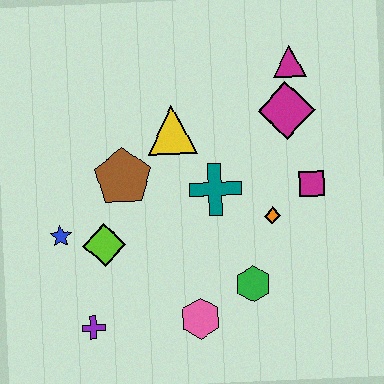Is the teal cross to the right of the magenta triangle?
No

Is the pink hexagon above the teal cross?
No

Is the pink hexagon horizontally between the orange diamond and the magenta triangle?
No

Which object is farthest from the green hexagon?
The magenta triangle is farthest from the green hexagon.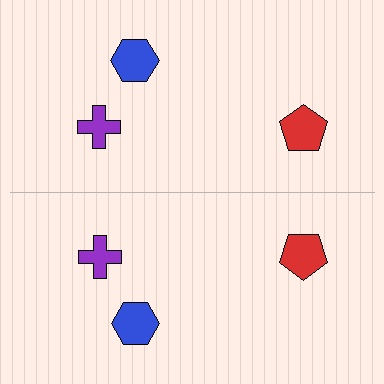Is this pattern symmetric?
Yes, this pattern has bilateral (reflection) symmetry.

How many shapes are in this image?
There are 6 shapes in this image.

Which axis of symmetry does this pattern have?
The pattern has a horizontal axis of symmetry running through the center of the image.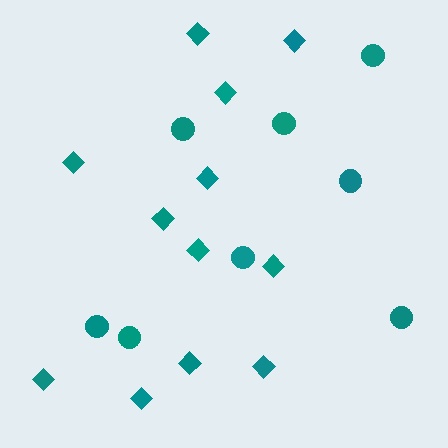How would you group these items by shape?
There are 2 groups: one group of circles (8) and one group of diamonds (12).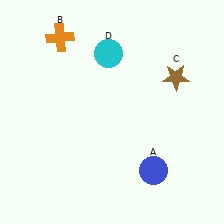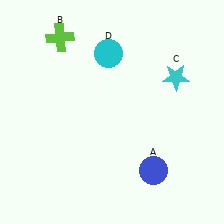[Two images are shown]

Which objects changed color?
B changed from orange to lime. C changed from brown to cyan.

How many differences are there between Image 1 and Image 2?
There are 2 differences between the two images.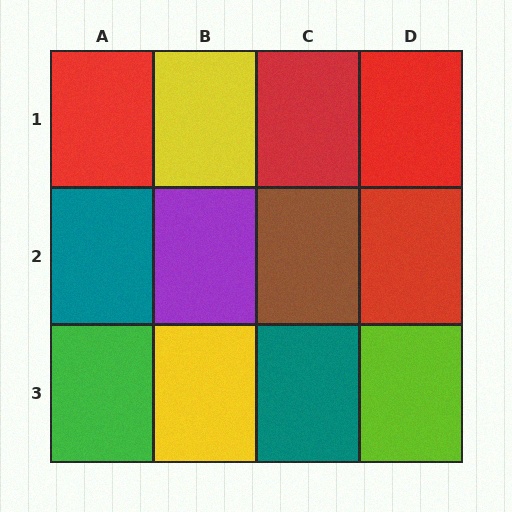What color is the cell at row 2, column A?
Teal.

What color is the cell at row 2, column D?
Red.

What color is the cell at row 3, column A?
Green.